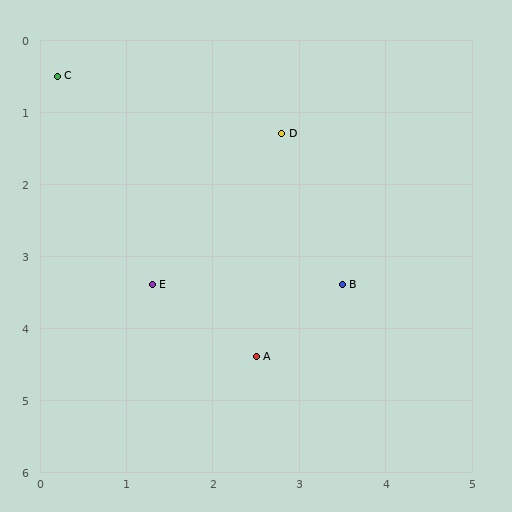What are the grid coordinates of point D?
Point D is at approximately (2.8, 1.3).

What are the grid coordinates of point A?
Point A is at approximately (2.5, 4.4).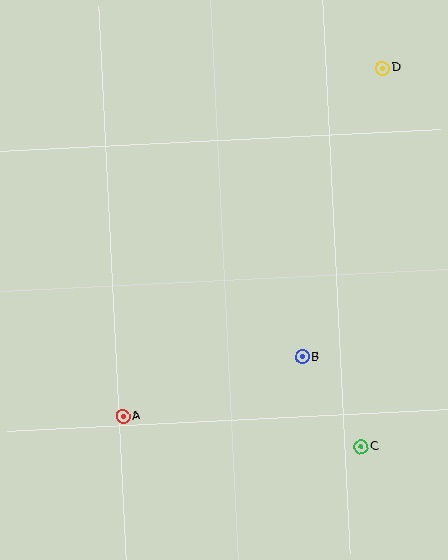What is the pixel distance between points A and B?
The distance between A and B is 189 pixels.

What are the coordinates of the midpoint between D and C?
The midpoint between D and C is at (372, 257).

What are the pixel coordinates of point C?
Point C is at (361, 447).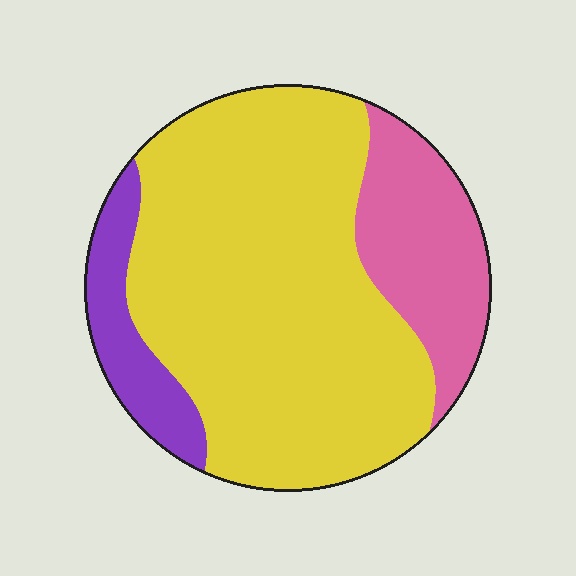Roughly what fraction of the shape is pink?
Pink covers about 20% of the shape.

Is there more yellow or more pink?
Yellow.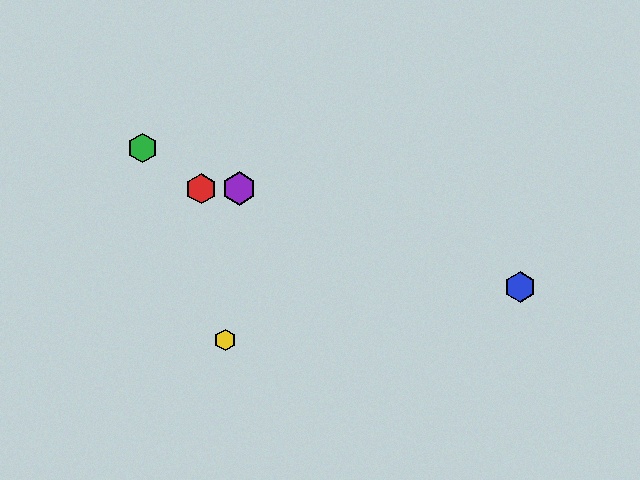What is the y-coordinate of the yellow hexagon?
The yellow hexagon is at y≈340.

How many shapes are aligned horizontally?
2 shapes (the red hexagon, the purple hexagon) are aligned horizontally.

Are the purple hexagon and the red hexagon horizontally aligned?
Yes, both are at y≈189.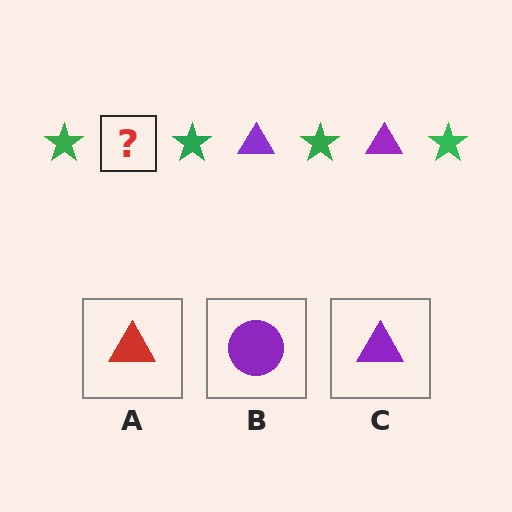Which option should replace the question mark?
Option C.